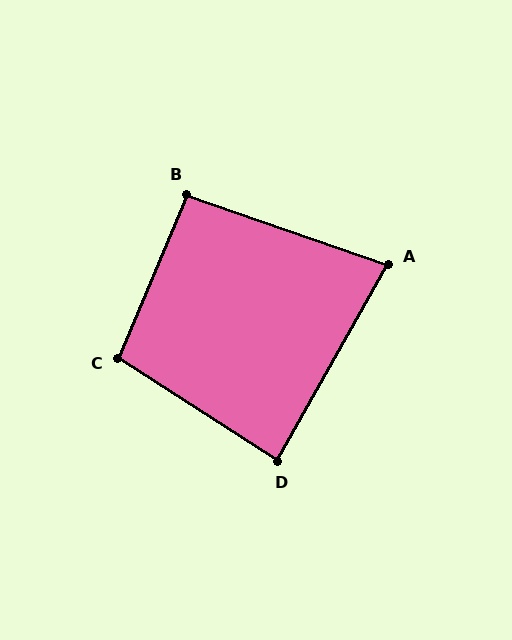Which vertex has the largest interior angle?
C, at approximately 100 degrees.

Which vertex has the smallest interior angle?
A, at approximately 80 degrees.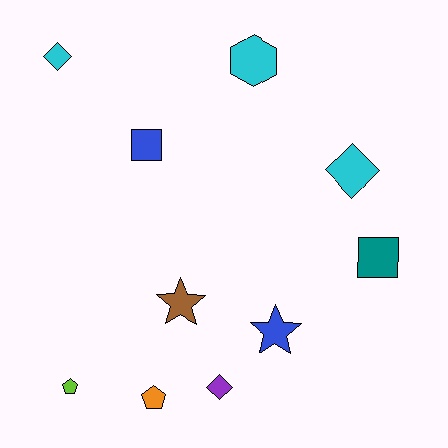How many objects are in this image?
There are 10 objects.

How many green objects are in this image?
There are no green objects.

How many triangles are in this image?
There are no triangles.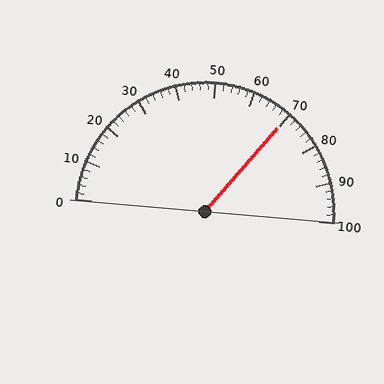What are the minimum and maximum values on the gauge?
The gauge ranges from 0 to 100.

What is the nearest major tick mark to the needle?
The nearest major tick mark is 70.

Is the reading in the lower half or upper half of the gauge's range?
The reading is in the upper half of the range (0 to 100).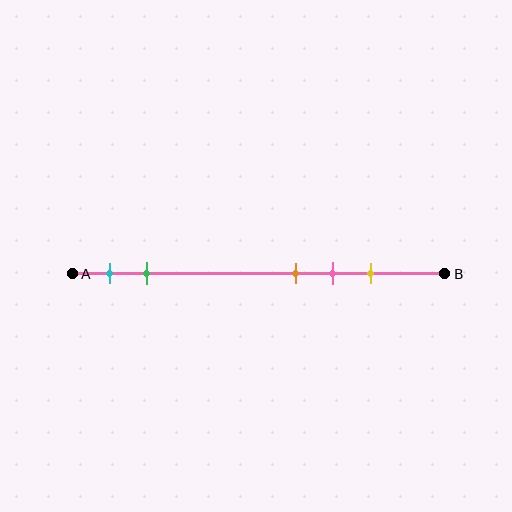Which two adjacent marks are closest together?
The orange and pink marks are the closest adjacent pair.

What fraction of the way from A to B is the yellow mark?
The yellow mark is approximately 80% (0.8) of the way from A to B.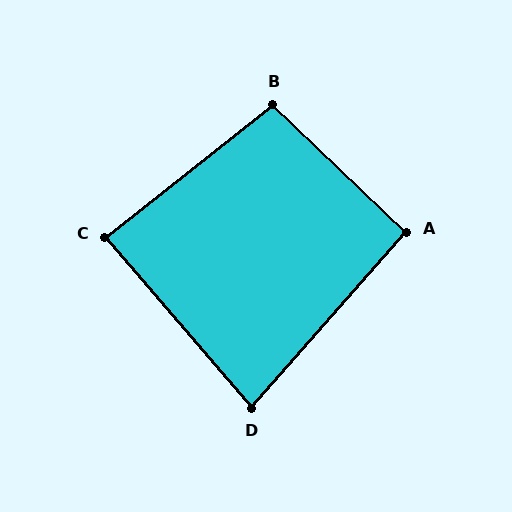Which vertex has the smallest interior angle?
D, at approximately 82 degrees.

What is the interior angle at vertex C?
Approximately 88 degrees (approximately right).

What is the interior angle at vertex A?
Approximately 92 degrees (approximately right).